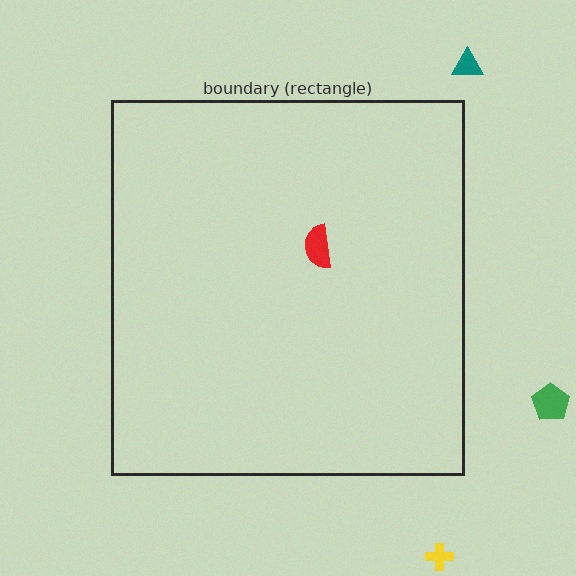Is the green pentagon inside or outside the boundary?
Outside.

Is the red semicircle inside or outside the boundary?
Inside.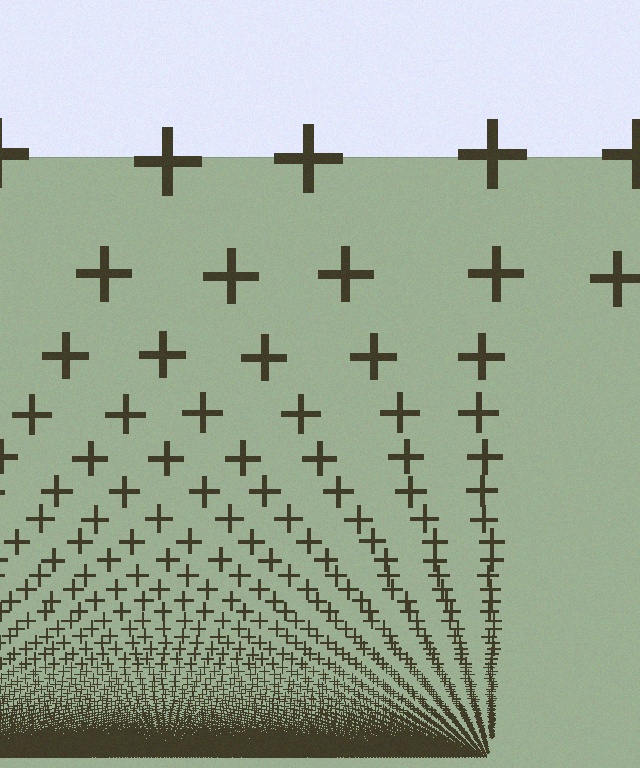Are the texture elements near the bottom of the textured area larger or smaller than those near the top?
Smaller. The gradient is inverted — elements near the bottom are smaller and denser.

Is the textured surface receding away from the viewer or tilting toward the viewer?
The surface appears to tilt toward the viewer. Texture elements get larger and sparser toward the top.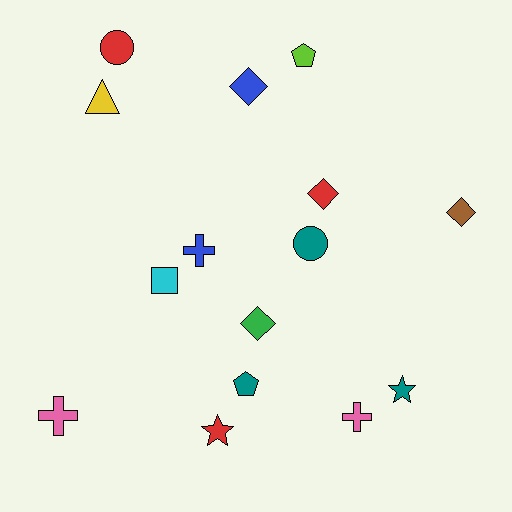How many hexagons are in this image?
There are no hexagons.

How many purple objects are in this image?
There are no purple objects.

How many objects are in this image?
There are 15 objects.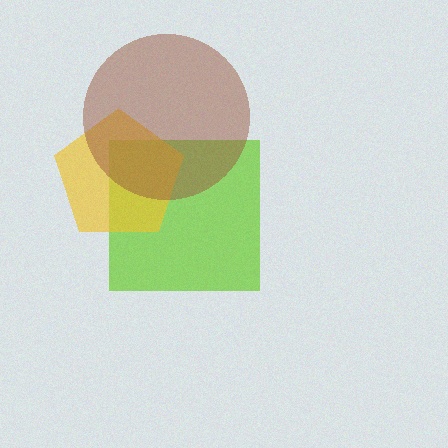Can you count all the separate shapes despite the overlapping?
Yes, there are 3 separate shapes.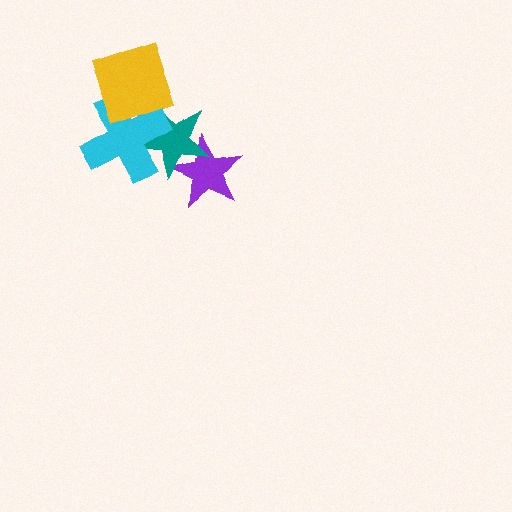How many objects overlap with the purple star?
1 object overlaps with the purple star.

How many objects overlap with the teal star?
3 objects overlap with the teal star.